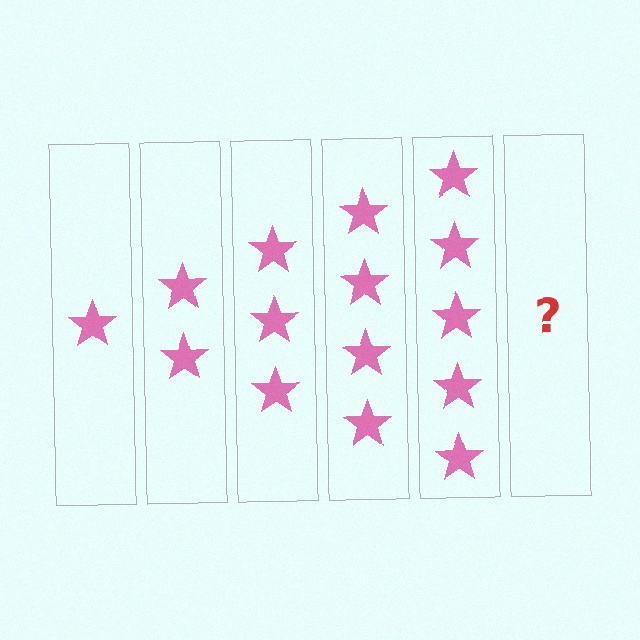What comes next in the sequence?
The next element should be 6 stars.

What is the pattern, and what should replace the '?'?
The pattern is that each step adds one more star. The '?' should be 6 stars.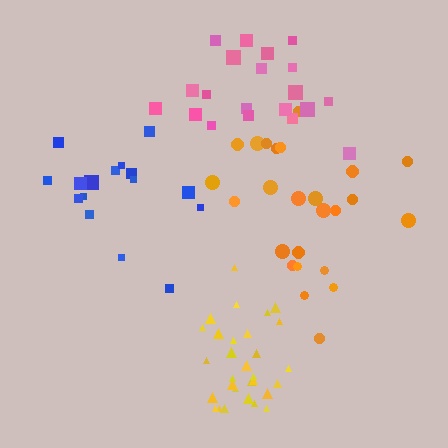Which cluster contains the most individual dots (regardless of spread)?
Yellow (30).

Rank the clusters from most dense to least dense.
yellow, blue, orange, pink.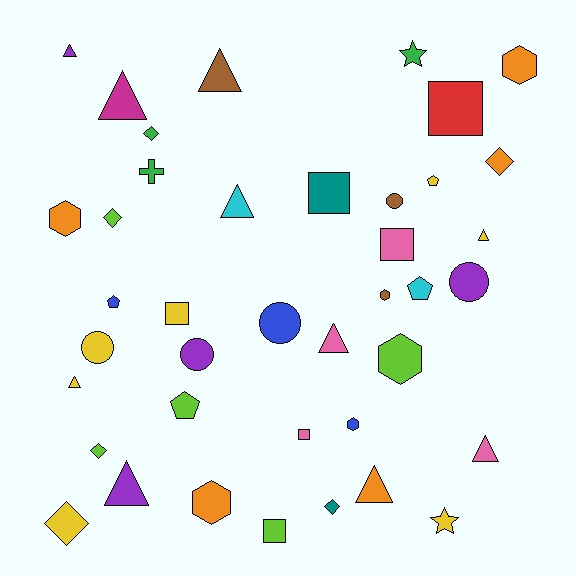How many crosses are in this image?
There is 1 cross.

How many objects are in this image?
There are 40 objects.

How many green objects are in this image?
There are 3 green objects.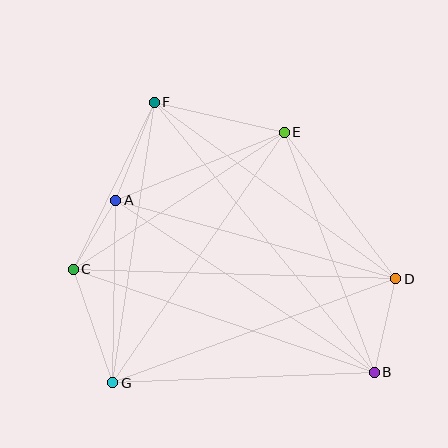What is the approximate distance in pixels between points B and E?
The distance between B and E is approximately 256 pixels.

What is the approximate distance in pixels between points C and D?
The distance between C and D is approximately 323 pixels.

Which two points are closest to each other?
Points A and C are closest to each other.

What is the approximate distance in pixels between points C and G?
The distance between C and G is approximately 120 pixels.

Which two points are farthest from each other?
Points B and F are farthest from each other.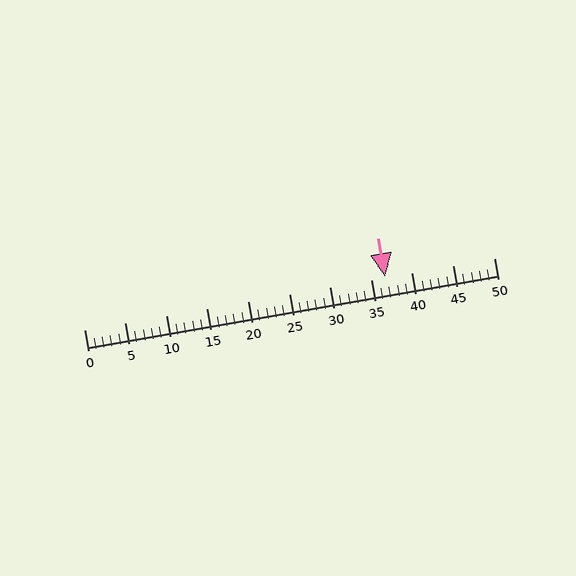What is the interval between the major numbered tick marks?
The major tick marks are spaced 5 units apart.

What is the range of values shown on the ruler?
The ruler shows values from 0 to 50.